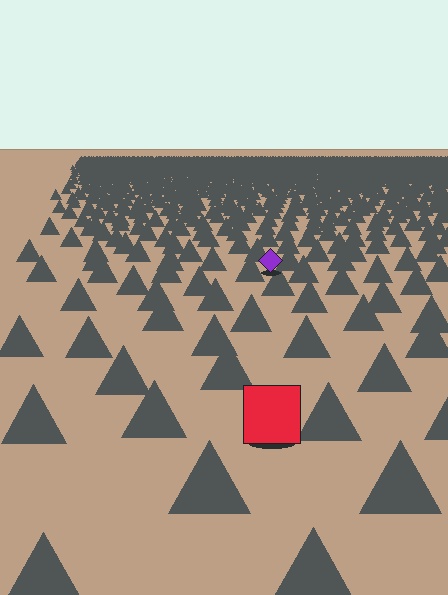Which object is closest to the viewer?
The red square is closest. The texture marks near it are larger and more spread out.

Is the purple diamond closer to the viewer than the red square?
No. The red square is closer — you can tell from the texture gradient: the ground texture is coarser near it.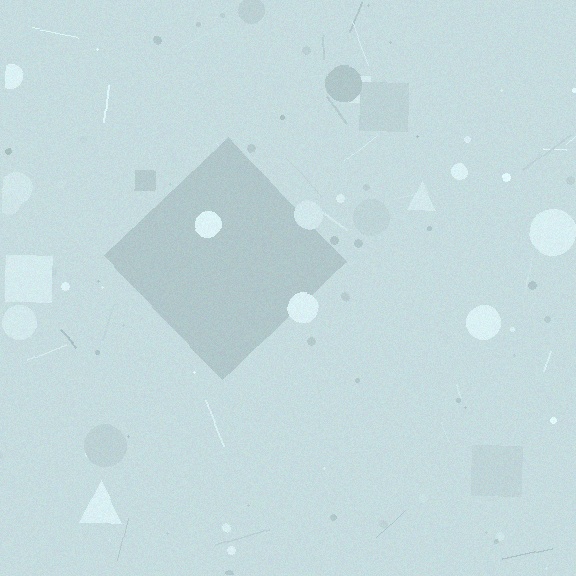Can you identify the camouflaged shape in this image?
The camouflaged shape is a diamond.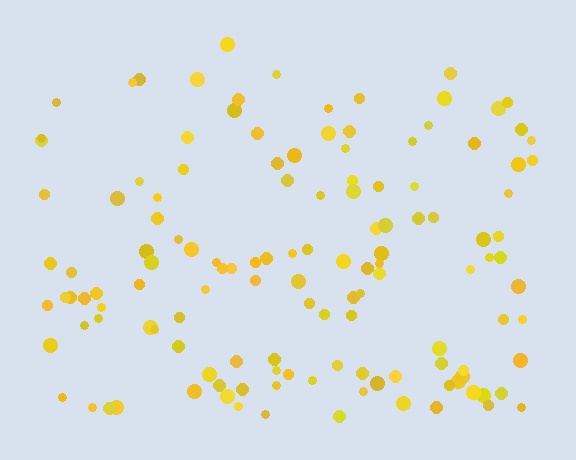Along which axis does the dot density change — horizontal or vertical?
Vertical.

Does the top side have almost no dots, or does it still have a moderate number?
Still a moderate number, just noticeably fewer than the bottom.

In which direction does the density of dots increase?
From top to bottom, with the bottom side densest.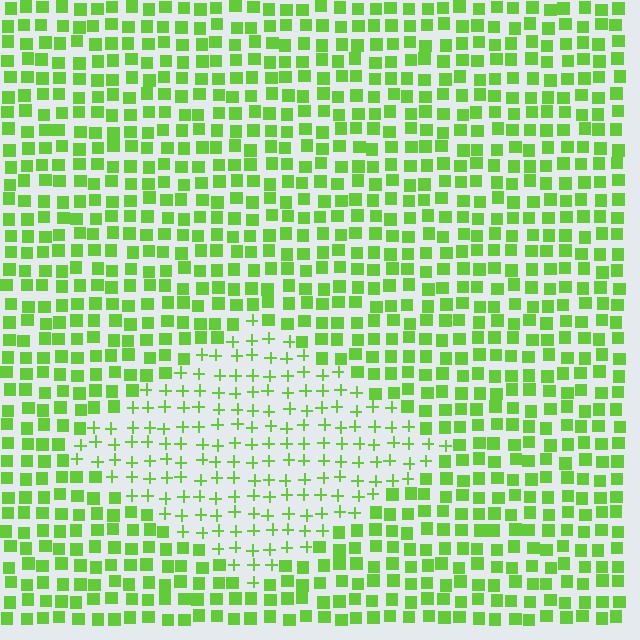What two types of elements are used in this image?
The image uses plus signs inside the diamond region and squares outside it.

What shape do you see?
I see a diamond.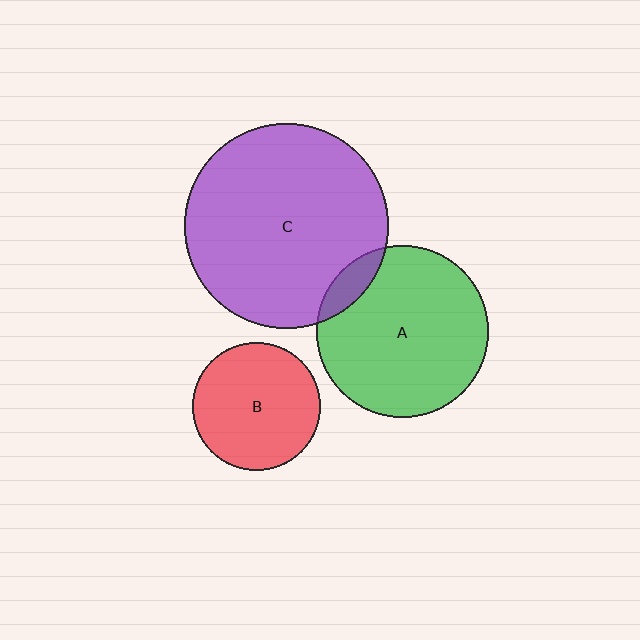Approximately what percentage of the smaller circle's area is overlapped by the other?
Approximately 10%.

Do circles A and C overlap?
Yes.